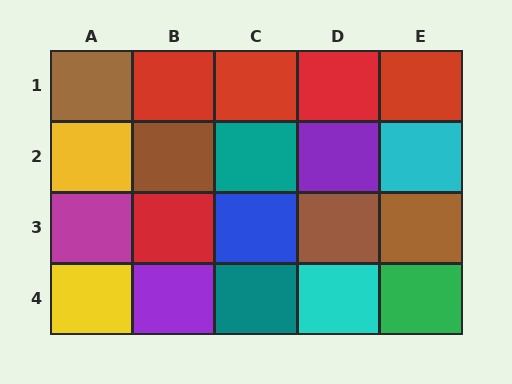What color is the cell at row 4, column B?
Purple.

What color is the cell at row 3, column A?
Magenta.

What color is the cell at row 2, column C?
Teal.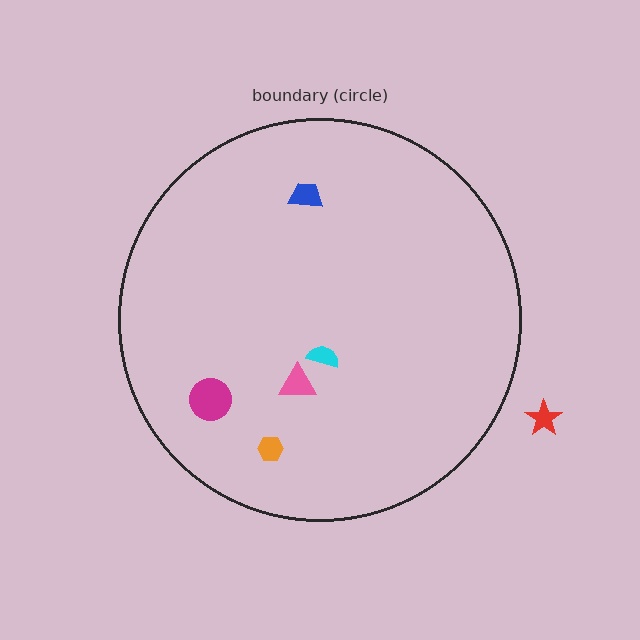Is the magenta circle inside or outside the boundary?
Inside.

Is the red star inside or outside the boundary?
Outside.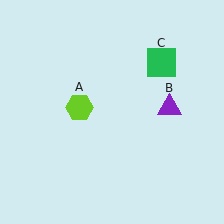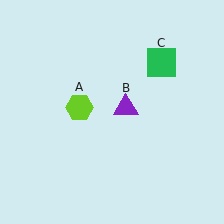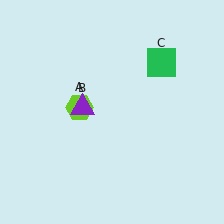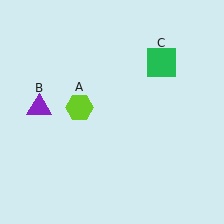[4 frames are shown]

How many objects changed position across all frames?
1 object changed position: purple triangle (object B).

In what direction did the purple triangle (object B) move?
The purple triangle (object B) moved left.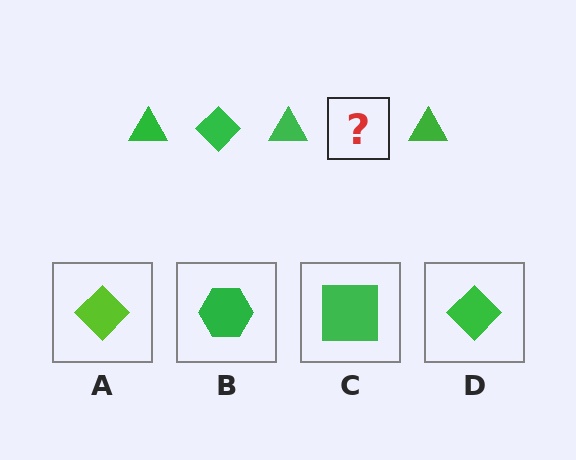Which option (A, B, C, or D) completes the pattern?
D.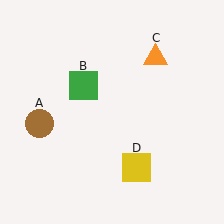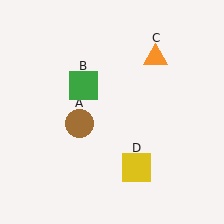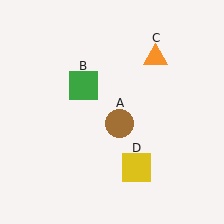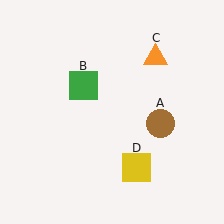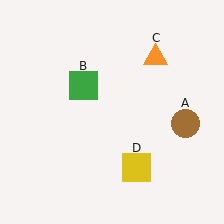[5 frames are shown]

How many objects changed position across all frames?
1 object changed position: brown circle (object A).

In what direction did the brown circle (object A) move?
The brown circle (object A) moved right.